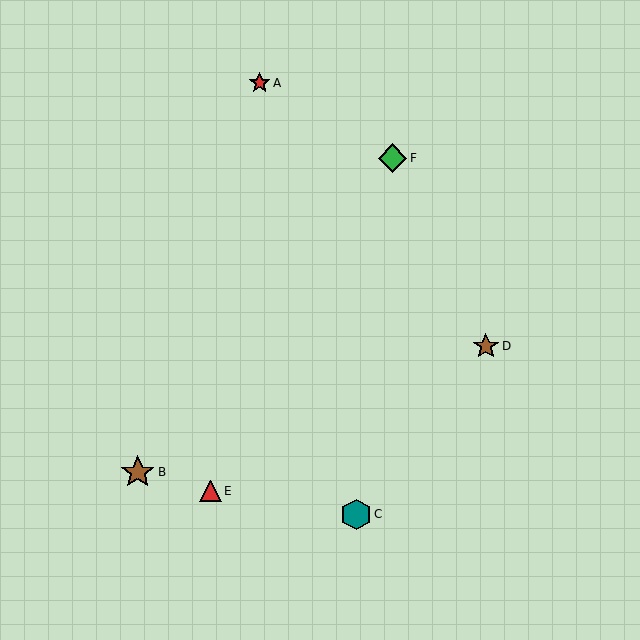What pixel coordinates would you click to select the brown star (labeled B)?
Click at (138, 472) to select the brown star B.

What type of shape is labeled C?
Shape C is a teal hexagon.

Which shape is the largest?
The brown star (labeled B) is the largest.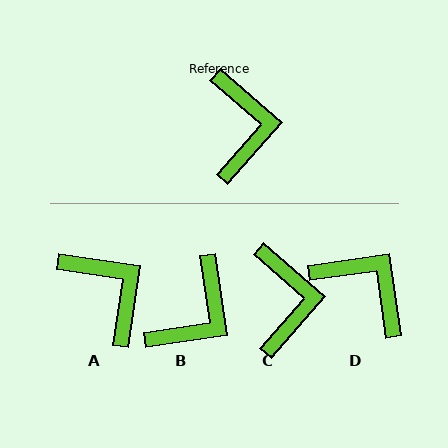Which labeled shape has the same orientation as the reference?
C.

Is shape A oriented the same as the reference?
No, it is off by about 32 degrees.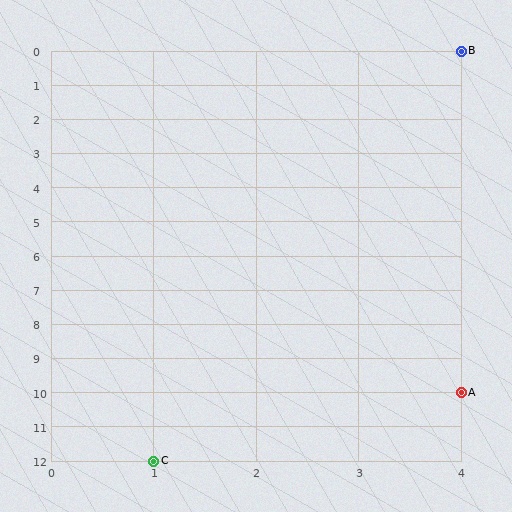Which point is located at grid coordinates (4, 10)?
Point A is at (4, 10).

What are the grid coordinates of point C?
Point C is at grid coordinates (1, 12).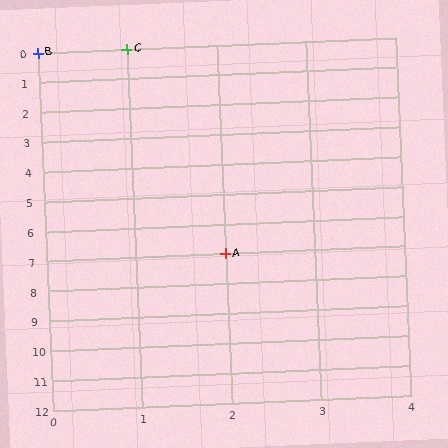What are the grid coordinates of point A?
Point A is at grid coordinates (2, 7).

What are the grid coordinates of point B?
Point B is at grid coordinates (0, 0).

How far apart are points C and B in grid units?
Points C and B are 1 column apart.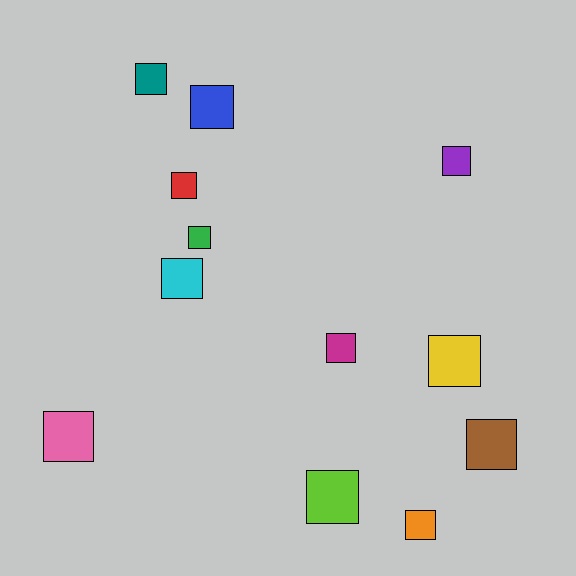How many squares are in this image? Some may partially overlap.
There are 12 squares.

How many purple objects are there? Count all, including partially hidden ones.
There is 1 purple object.